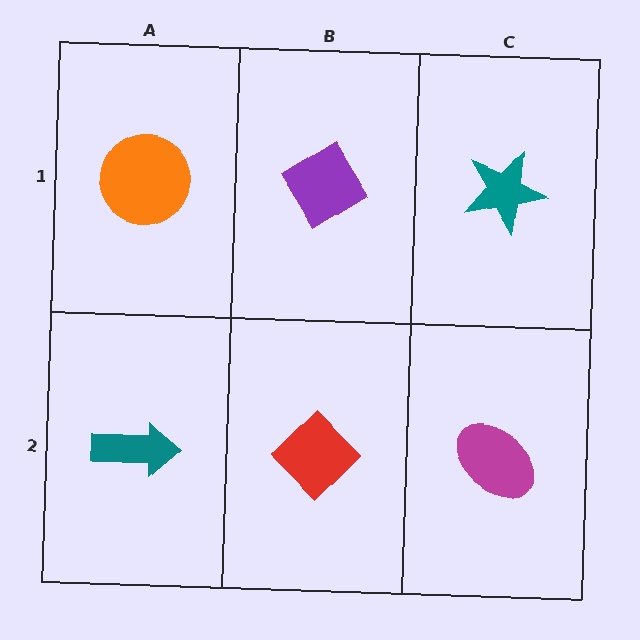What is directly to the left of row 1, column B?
An orange circle.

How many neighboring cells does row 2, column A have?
2.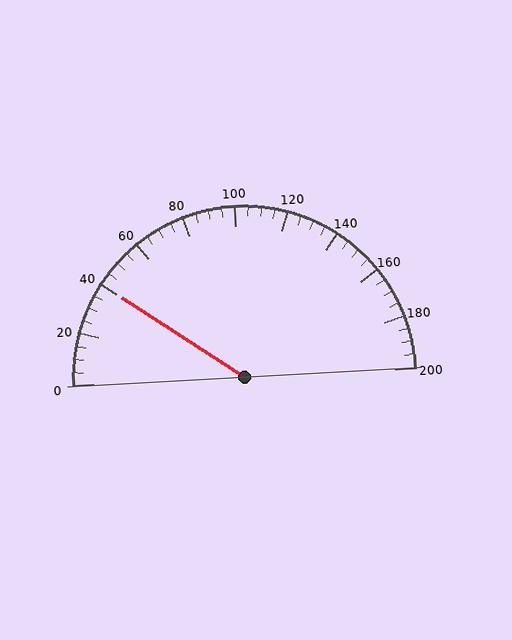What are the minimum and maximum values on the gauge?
The gauge ranges from 0 to 200.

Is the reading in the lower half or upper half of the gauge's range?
The reading is in the lower half of the range (0 to 200).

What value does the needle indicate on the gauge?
The needle indicates approximately 40.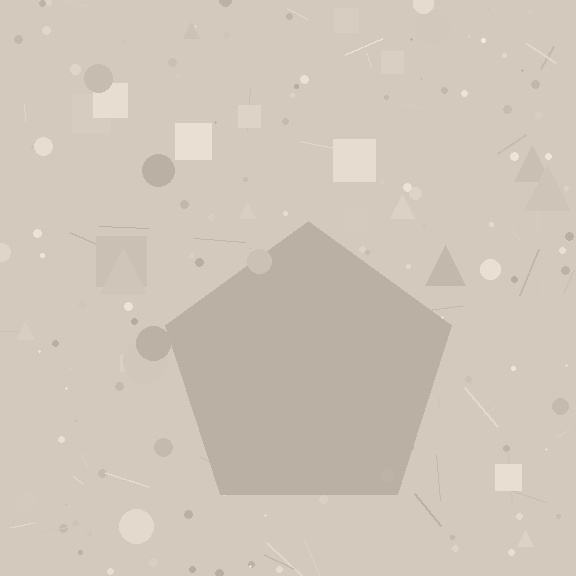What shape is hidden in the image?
A pentagon is hidden in the image.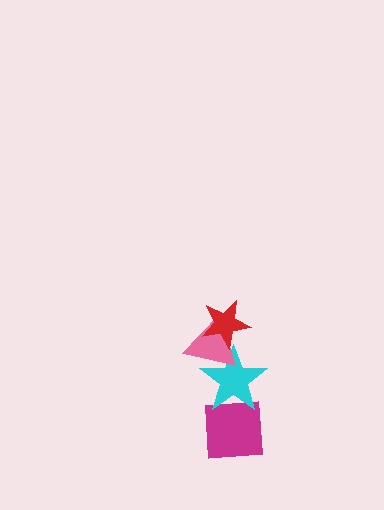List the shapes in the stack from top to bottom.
From top to bottom: the red star, the pink triangle, the cyan star, the magenta square.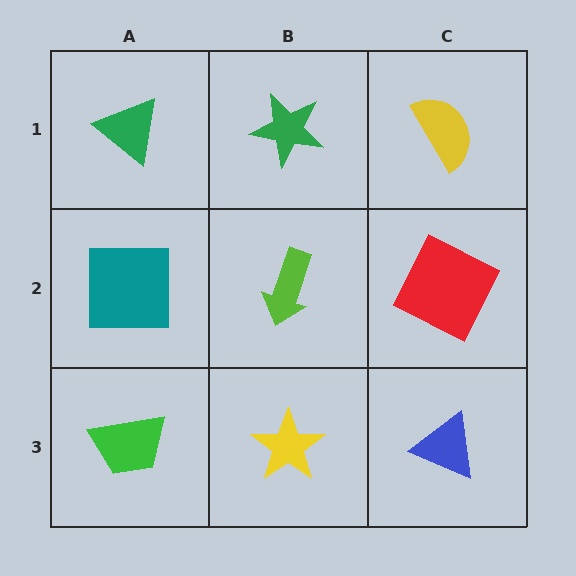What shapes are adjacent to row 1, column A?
A teal square (row 2, column A), a green star (row 1, column B).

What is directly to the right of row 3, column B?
A blue triangle.